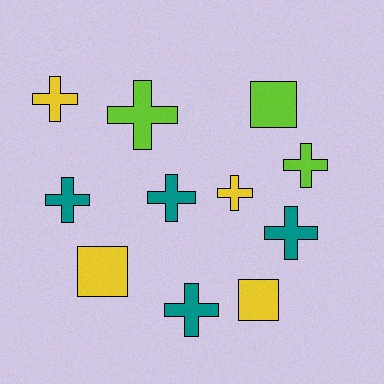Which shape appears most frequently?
Cross, with 8 objects.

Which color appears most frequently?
Teal, with 4 objects.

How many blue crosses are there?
There are no blue crosses.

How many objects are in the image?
There are 11 objects.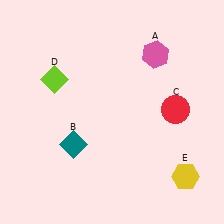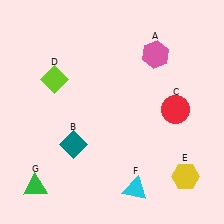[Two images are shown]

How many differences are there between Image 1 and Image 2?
There are 2 differences between the two images.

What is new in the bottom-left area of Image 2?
A green triangle (G) was added in the bottom-left area of Image 2.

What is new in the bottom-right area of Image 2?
A cyan triangle (F) was added in the bottom-right area of Image 2.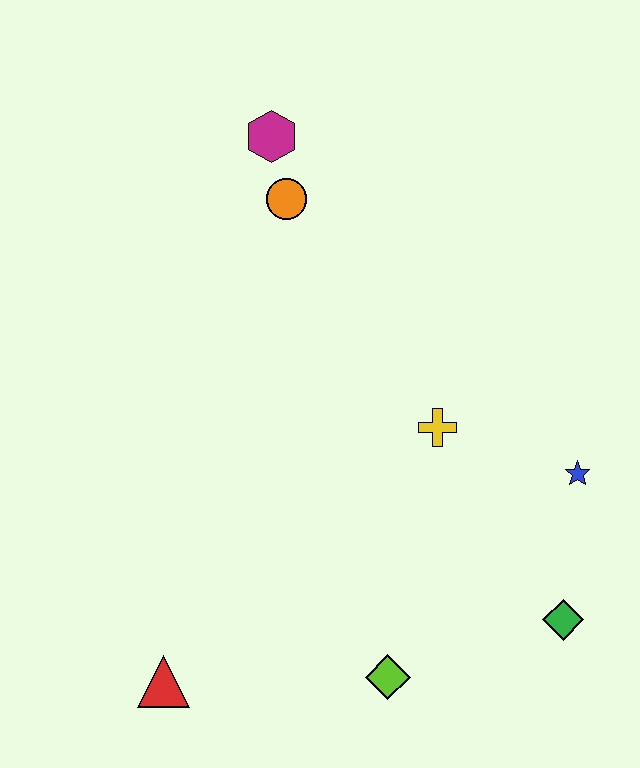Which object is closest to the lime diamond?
The green diamond is closest to the lime diamond.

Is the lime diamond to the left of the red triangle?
No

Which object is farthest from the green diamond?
The magenta hexagon is farthest from the green diamond.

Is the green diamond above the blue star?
No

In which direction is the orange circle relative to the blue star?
The orange circle is to the left of the blue star.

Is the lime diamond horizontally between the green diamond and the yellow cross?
No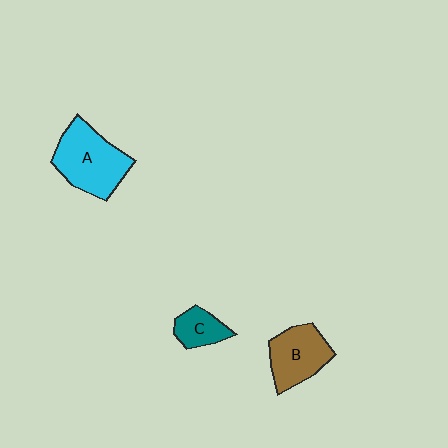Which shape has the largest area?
Shape A (cyan).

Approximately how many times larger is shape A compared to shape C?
Approximately 2.3 times.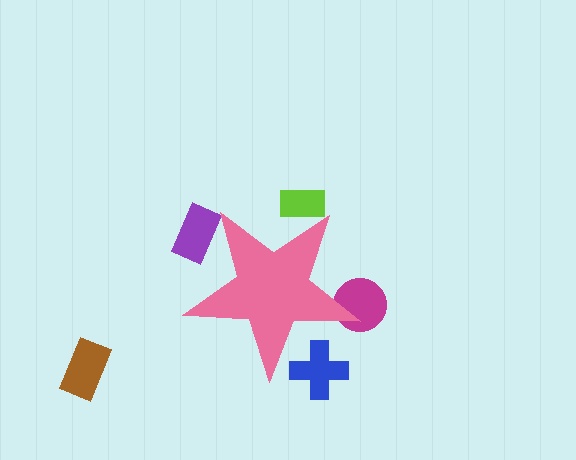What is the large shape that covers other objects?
A pink star.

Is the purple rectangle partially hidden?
Yes, the purple rectangle is partially hidden behind the pink star.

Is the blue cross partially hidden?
Yes, the blue cross is partially hidden behind the pink star.